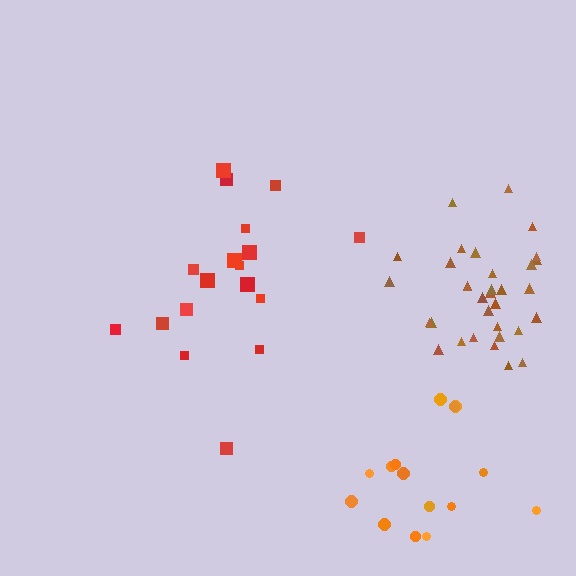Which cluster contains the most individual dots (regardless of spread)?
Brown (33).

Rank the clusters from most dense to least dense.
brown, orange, red.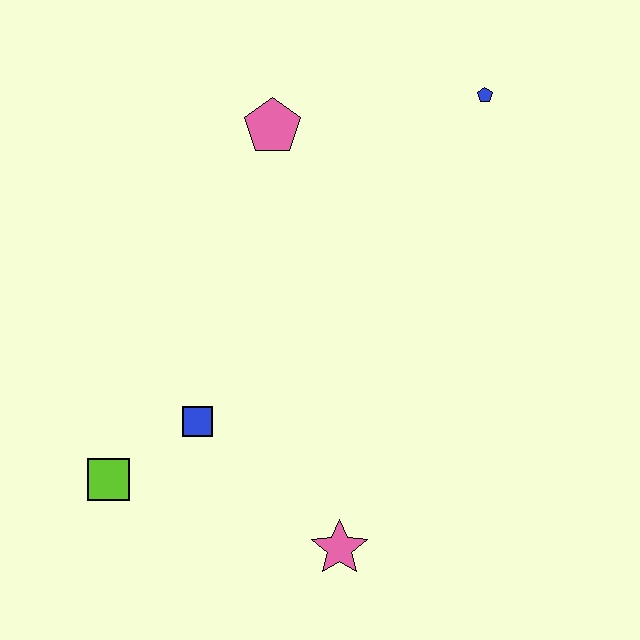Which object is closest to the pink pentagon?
The blue pentagon is closest to the pink pentagon.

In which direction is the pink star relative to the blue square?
The pink star is to the right of the blue square.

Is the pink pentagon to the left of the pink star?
Yes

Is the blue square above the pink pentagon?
No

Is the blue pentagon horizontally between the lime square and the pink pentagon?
No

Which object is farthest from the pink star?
The blue pentagon is farthest from the pink star.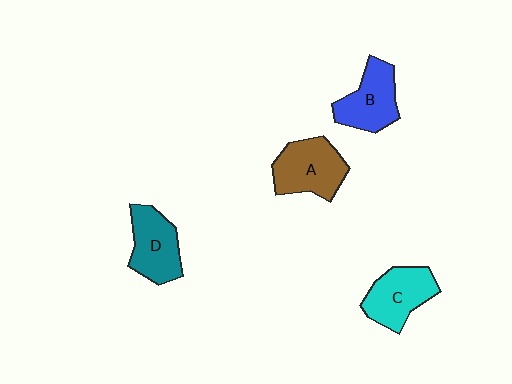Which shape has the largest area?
Shape A (brown).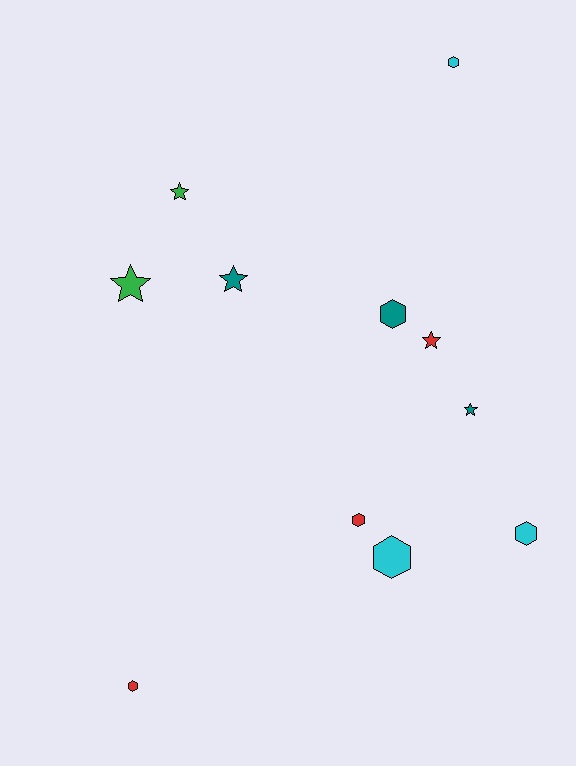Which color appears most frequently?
Cyan, with 3 objects.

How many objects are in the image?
There are 11 objects.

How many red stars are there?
There is 1 red star.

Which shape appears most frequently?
Hexagon, with 6 objects.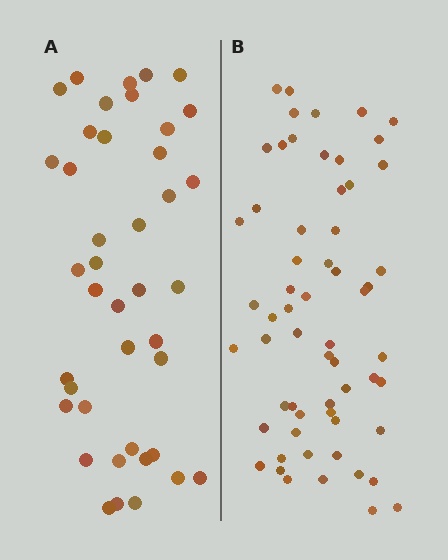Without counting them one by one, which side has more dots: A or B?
Region B (the right region) has more dots.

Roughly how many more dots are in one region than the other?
Region B has approximately 20 more dots than region A.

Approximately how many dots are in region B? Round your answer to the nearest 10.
About 60 dots.